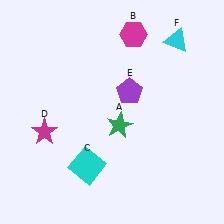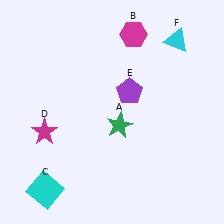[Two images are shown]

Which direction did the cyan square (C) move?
The cyan square (C) moved left.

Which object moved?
The cyan square (C) moved left.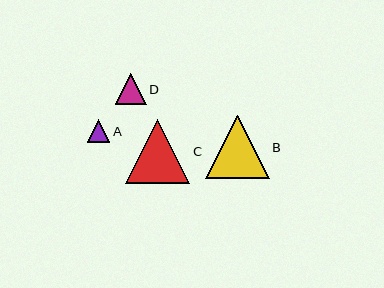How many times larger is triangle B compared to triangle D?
Triangle B is approximately 2.1 times the size of triangle D.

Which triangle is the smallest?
Triangle A is the smallest with a size of approximately 22 pixels.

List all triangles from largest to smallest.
From largest to smallest: C, B, D, A.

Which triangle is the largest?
Triangle C is the largest with a size of approximately 64 pixels.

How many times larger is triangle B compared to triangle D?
Triangle B is approximately 2.1 times the size of triangle D.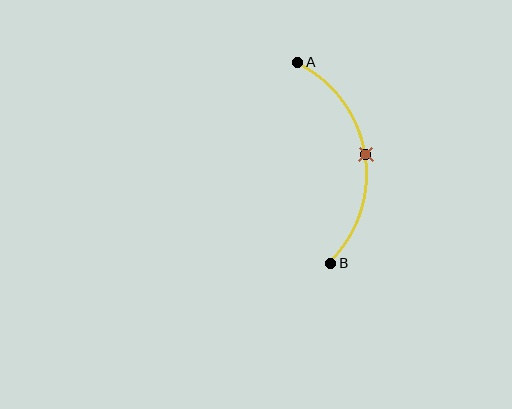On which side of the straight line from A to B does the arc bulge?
The arc bulges to the right of the straight line connecting A and B.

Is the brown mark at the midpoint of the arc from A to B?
Yes. The brown mark lies on the arc at equal arc-length from both A and B — it is the arc midpoint.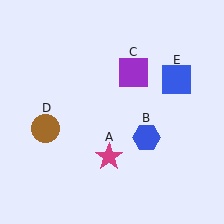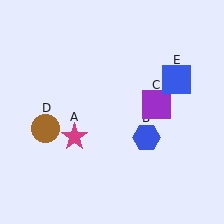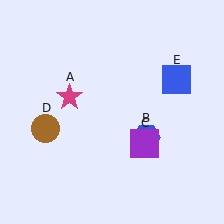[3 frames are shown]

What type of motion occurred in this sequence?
The magenta star (object A), purple square (object C) rotated clockwise around the center of the scene.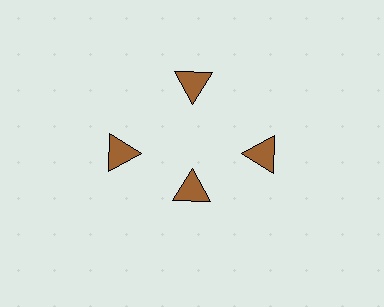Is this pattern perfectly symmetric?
No. The 4 brown triangles are arranged in a ring, but one element near the 6 o'clock position is pulled inward toward the center, breaking the 4-fold rotational symmetry.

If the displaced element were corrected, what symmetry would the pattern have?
It would have 4-fold rotational symmetry — the pattern would map onto itself every 90 degrees.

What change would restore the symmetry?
The symmetry would be restored by moving it outward, back onto the ring so that all 4 triangles sit at equal angles and equal distance from the center.